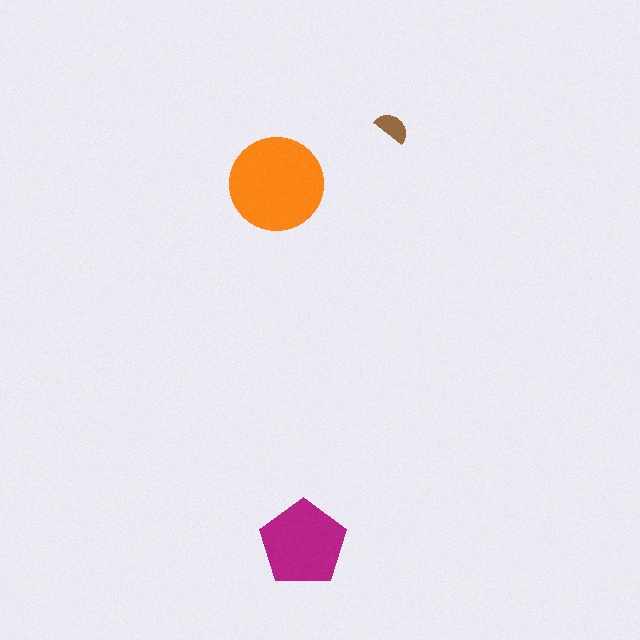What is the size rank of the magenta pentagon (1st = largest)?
2nd.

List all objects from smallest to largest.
The brown semicircle, the magenta pentagon, the orange circle.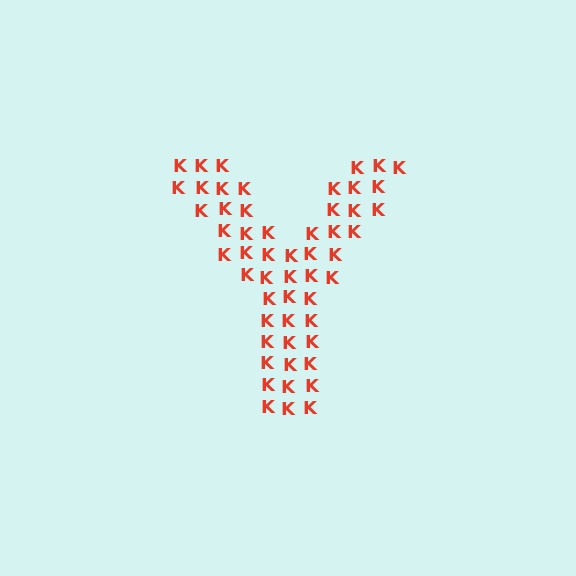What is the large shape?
The large shape is the letter Y.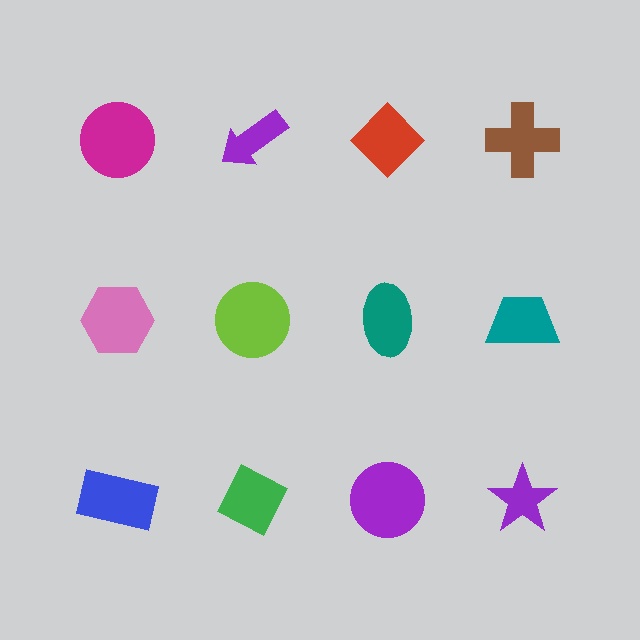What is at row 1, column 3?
A red diamond.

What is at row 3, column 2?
A green diamond.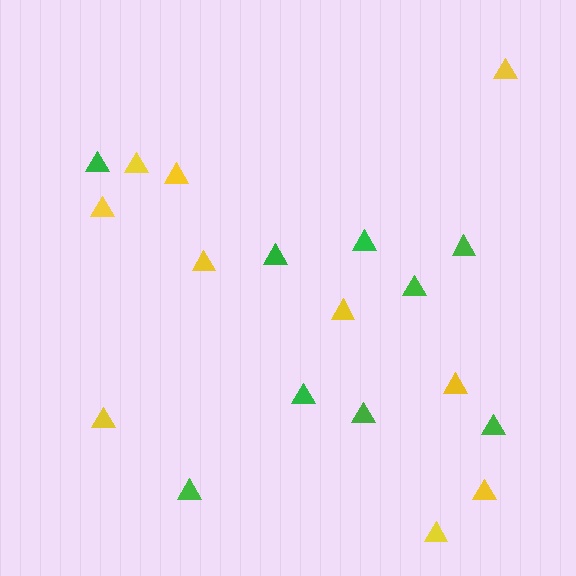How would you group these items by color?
There are 2 groups: one group of yellow triangles (10) and one group of green triangles (9).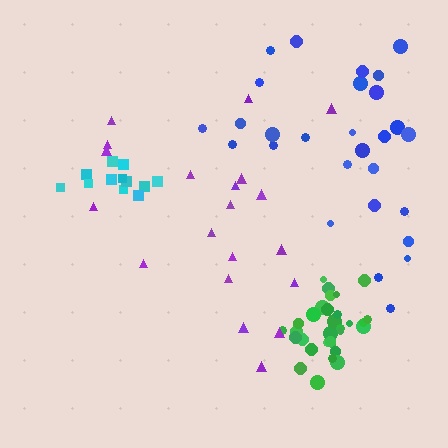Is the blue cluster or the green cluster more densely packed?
Green.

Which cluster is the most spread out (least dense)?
Purple.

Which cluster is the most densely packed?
Green.